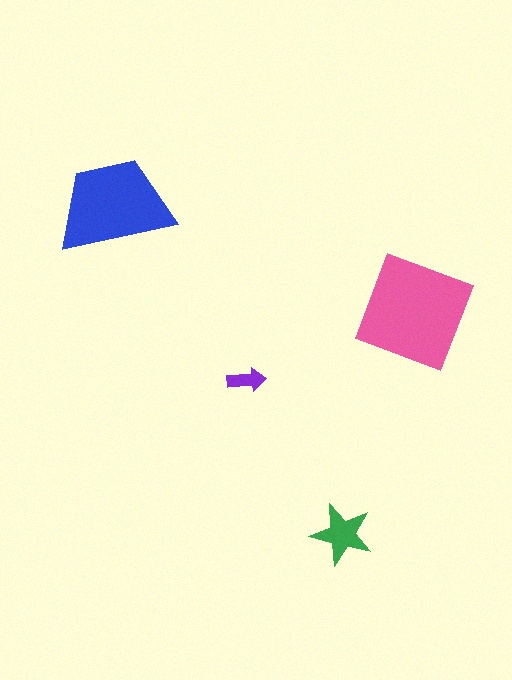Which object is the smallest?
The purple arrow.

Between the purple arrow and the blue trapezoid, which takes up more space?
The blue trapezoid.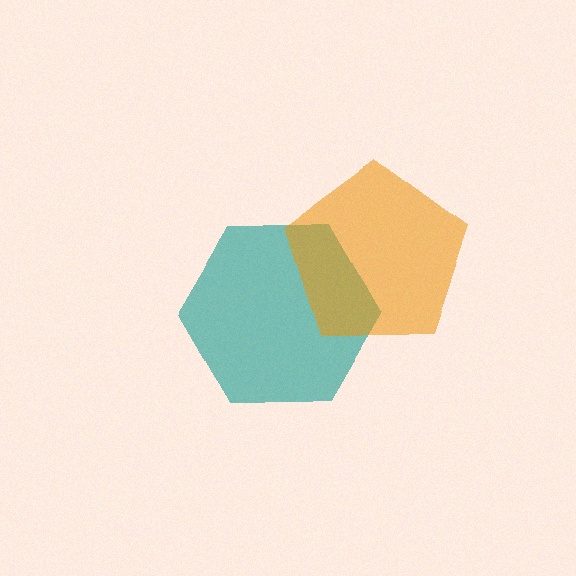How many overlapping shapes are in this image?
There are 2 overlapping shapes in the image.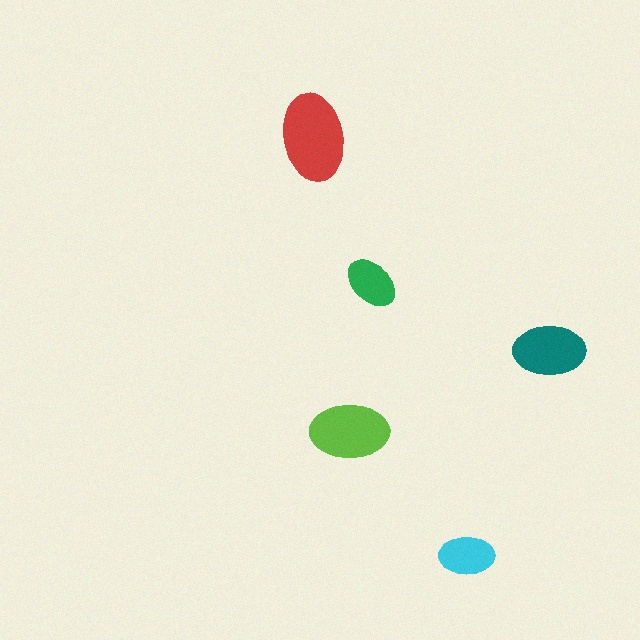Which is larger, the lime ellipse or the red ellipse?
The red one.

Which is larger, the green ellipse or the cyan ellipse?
The cyan one.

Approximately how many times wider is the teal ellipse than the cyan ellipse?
About 1.5 times wider.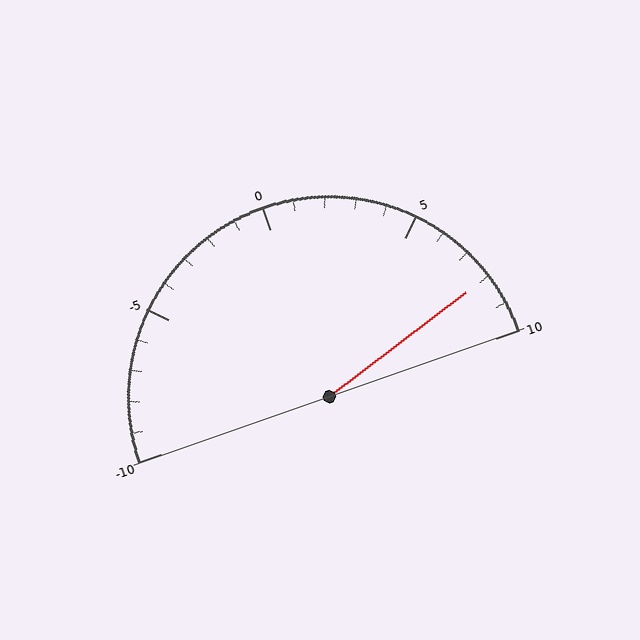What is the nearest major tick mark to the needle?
The nearest major tick mark is 10.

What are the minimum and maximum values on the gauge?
The gauge ranges from -10 to 10.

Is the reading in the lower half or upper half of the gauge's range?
The reading is in the upper half of the range (-10 to 10).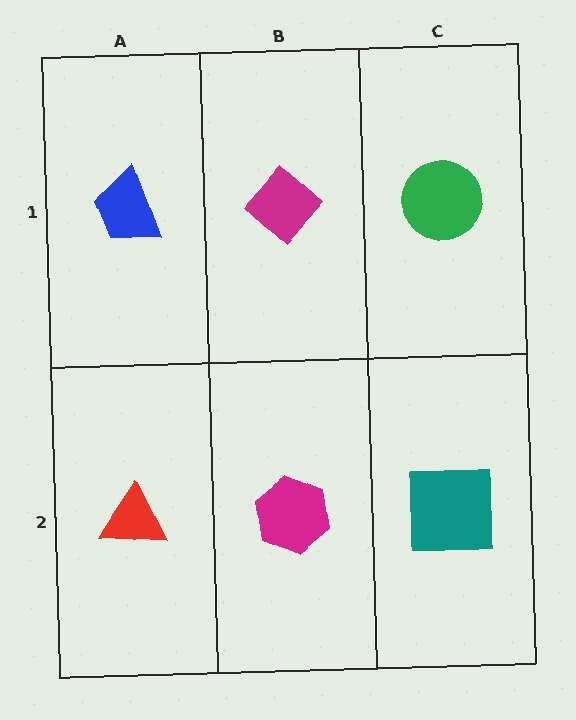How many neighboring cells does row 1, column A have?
2.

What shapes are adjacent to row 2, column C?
A green circle (row 1, column C), a magenta hexagon (row 2, column B).